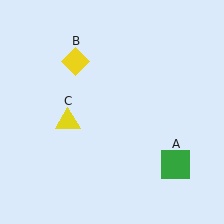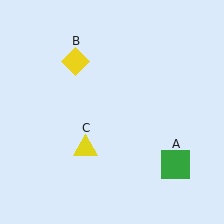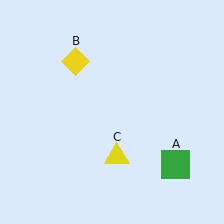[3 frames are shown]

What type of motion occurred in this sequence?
The yellow triangle (object C) rotated counterclockwise around the center of the scene.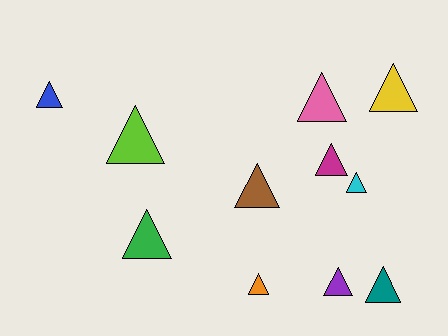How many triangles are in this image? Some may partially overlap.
There are 11 triangles.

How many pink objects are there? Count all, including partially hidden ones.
There is 1 pink object.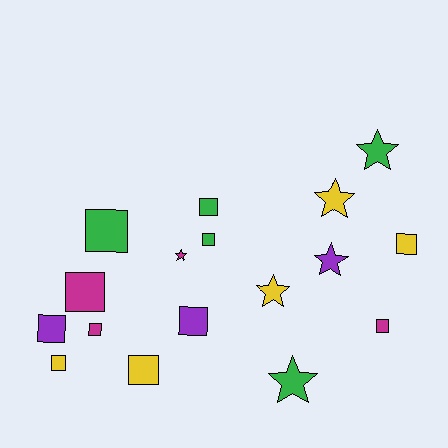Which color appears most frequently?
Yellow, with 5 objects.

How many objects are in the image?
There are 17 objects.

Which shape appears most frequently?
Square, with 11 objects.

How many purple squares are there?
There are 2 purple squares.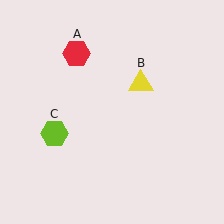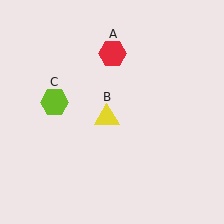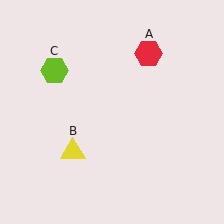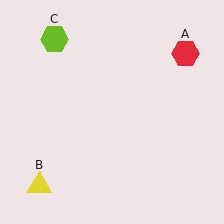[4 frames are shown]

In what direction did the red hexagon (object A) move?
The red hexagon (object A) moved right.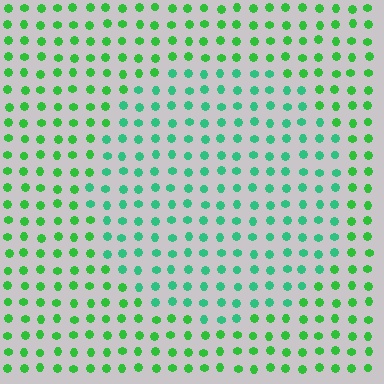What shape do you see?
I see a circle.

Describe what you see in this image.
The image is filled with small green elements in a uniform arrangement. A circle-shaped region is visible where the elements are tinted to a slightly different hue, forming a subtle color boundary.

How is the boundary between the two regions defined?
The boundary is defined purely by a slight shift in hue (about 29 degrees). Spacing, size, and orientation are identical on both sides.